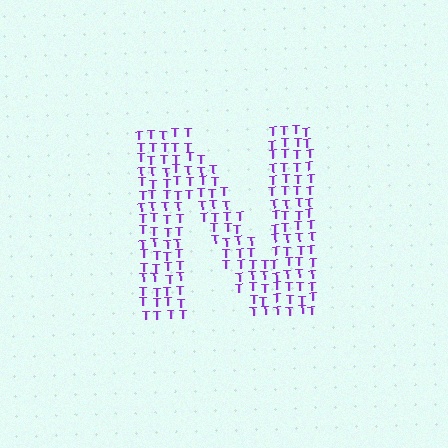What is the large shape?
The large shape is the letter N.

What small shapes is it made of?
It is made of small letter T's.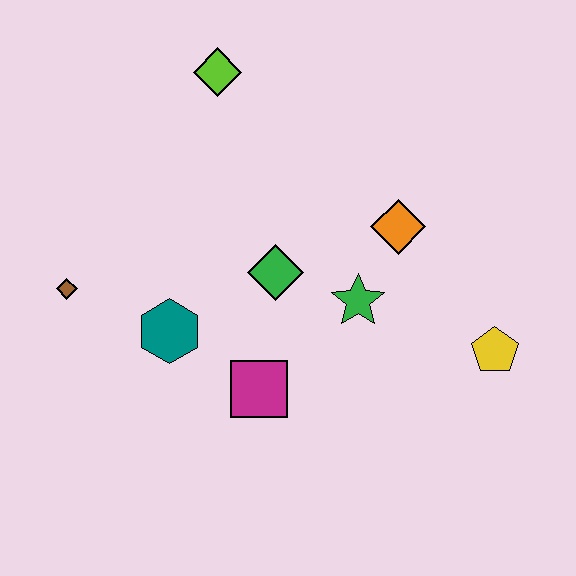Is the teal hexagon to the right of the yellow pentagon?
No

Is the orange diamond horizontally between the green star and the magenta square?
No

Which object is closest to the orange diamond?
The green star is closest to the orange diamond.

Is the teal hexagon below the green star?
Yes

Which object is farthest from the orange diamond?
The brown diamond is farthest from the orange diamond.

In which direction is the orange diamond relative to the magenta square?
The orange diamond is above the magenta square.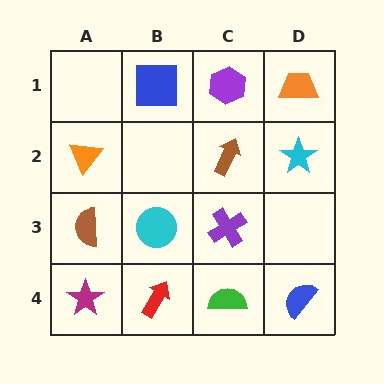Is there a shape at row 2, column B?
No, that cell is empty.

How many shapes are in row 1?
3 shapes.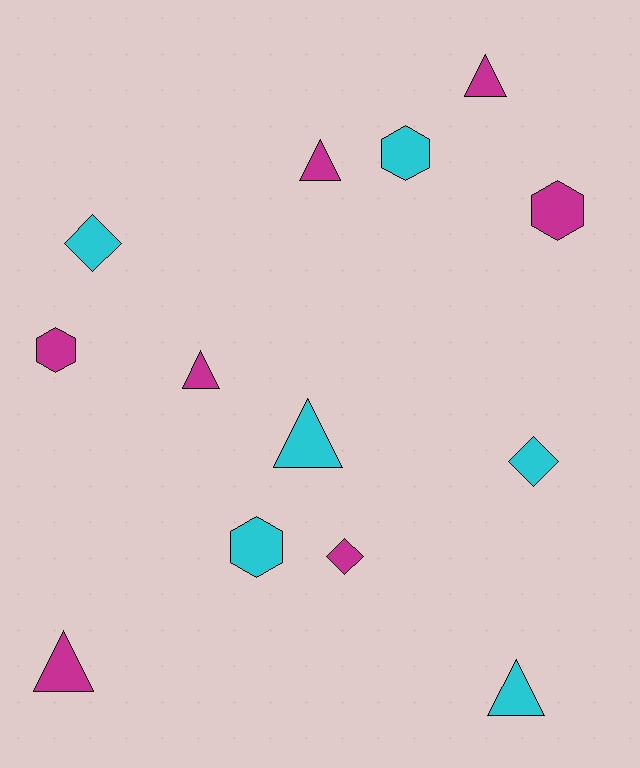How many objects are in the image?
There are 13 objects.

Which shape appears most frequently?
Triangle, with 6 objects.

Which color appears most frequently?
Magenta, with 7 objects.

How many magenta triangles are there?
There are 4 magenta triangles.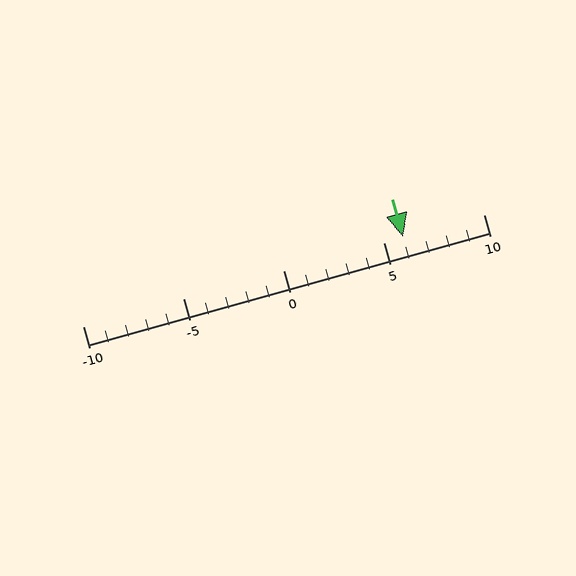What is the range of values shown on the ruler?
The ruler shows values from -10 to 10.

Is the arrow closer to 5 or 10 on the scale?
The arrow is closer to 5.